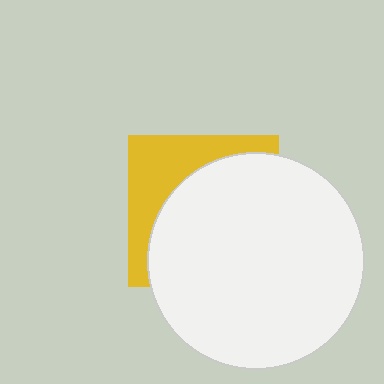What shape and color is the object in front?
The object in front is a white circle.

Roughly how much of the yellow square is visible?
A small part of it is visible (roughly 34%).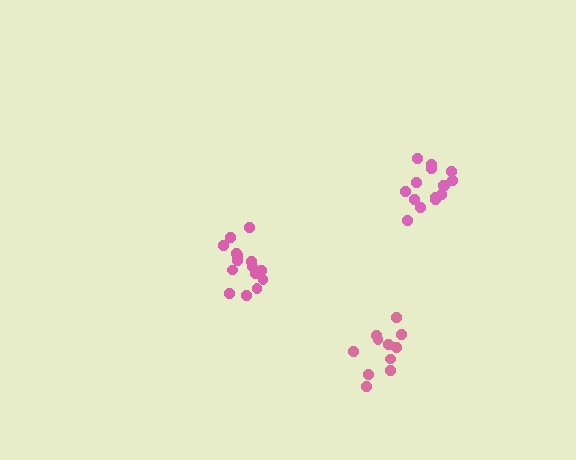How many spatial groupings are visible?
There are 3 spatial groupings.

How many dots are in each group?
Group 1: 11 dots, Group 2: 15 dots, Group 3: 16 dots (42 total).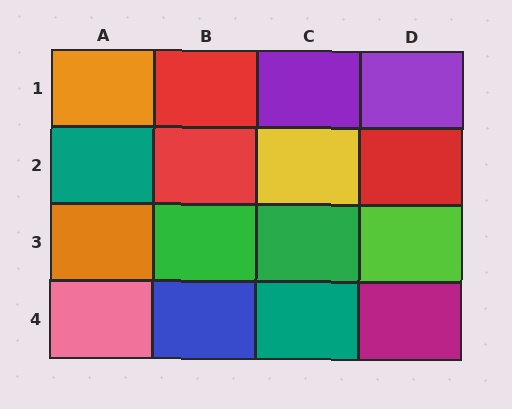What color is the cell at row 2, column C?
Yellow.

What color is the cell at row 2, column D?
Red.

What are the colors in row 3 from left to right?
Orange, green, green, lime.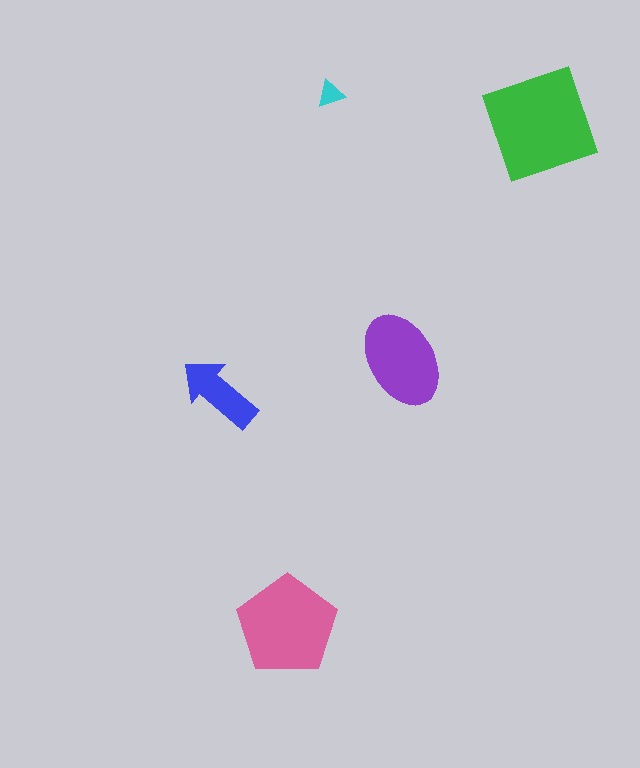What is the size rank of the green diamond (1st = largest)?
1st.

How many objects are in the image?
There are 5 objects in the image.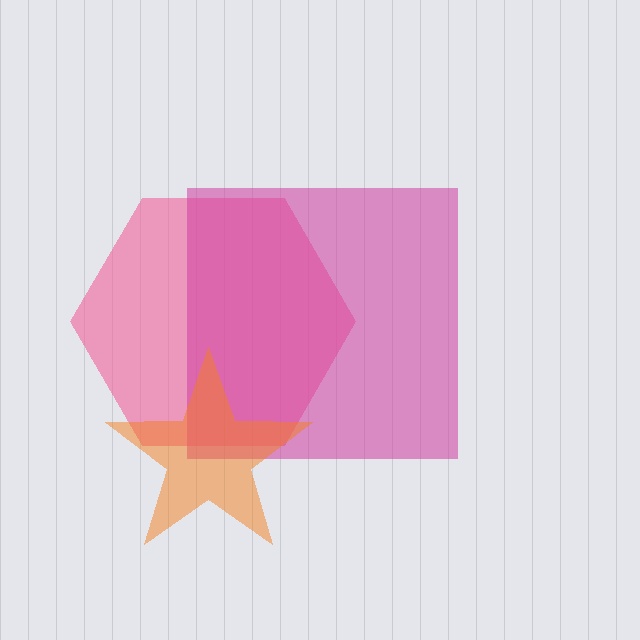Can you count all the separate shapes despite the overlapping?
Yes, there are 3 separate shapes.